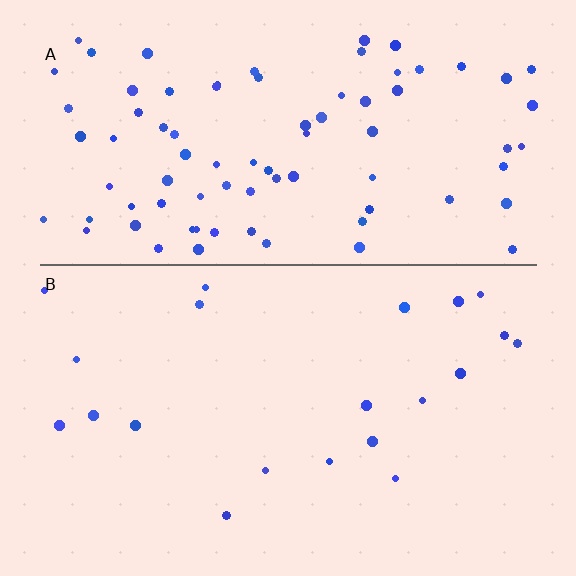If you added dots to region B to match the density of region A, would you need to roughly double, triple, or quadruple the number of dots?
Approximately quadruple.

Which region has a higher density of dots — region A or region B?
A (the top).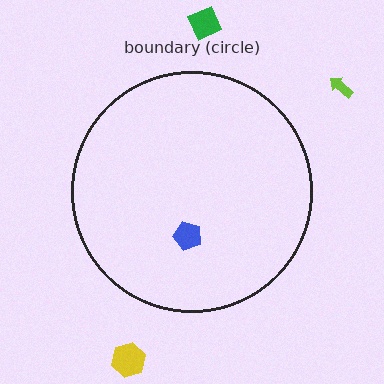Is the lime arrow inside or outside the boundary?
Outside.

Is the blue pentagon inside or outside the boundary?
Inside.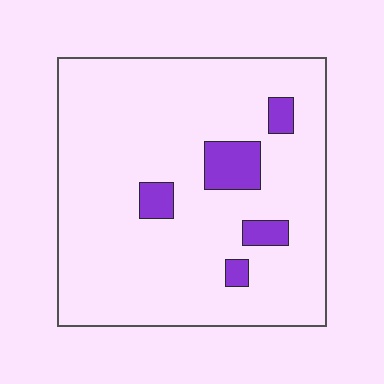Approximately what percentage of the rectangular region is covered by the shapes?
Approximately 10%.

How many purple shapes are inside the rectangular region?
5.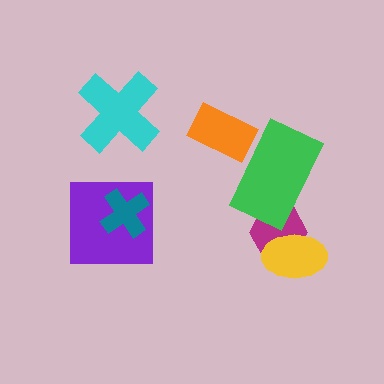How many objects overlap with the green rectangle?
2 objects overlap with the green rectangle.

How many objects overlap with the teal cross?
1 object overlaps with the teal cross.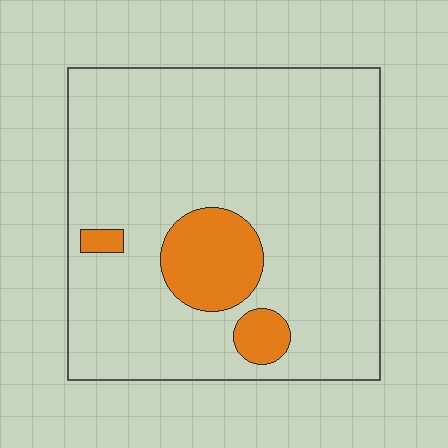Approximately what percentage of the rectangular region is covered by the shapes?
Approximately 10%.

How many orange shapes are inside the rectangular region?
3.